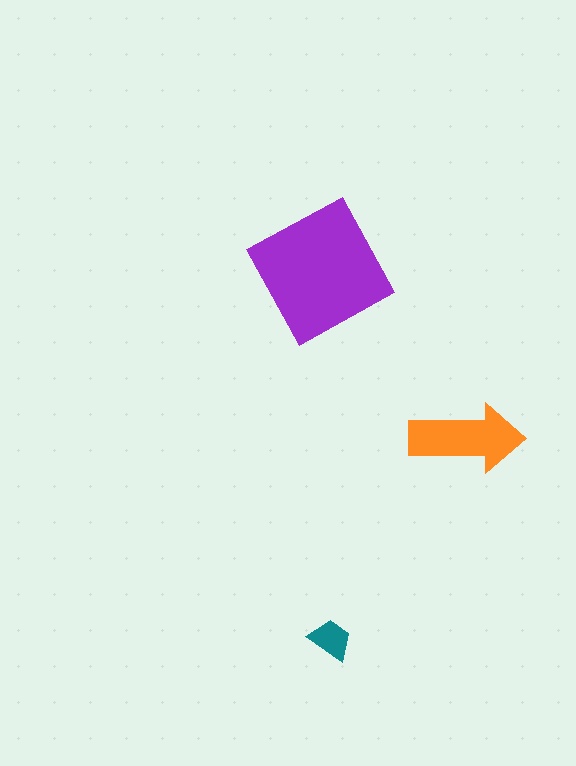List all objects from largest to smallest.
The purple square, the orange arrow, the teal trapezoid.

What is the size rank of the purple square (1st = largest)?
1st.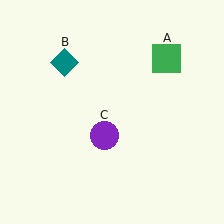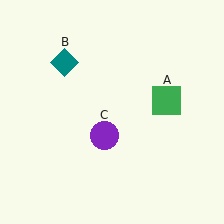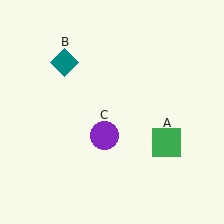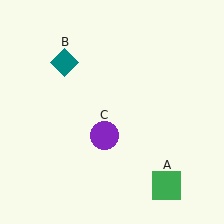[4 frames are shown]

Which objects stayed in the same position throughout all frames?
Teal diamond (object B) and purple circle (object C) remained stationary.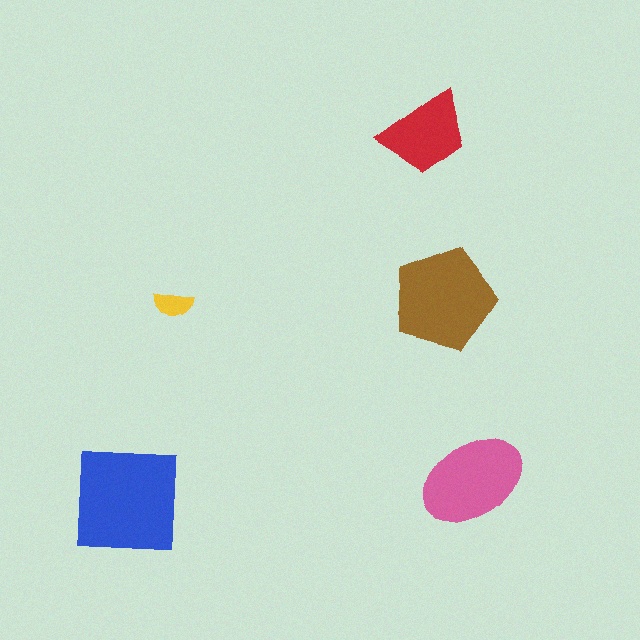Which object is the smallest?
The yellow semicircle.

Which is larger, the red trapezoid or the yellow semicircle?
The red trapezoid.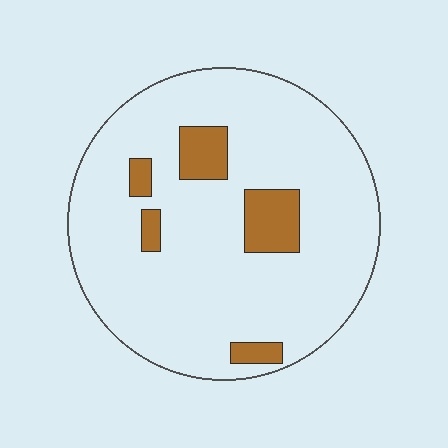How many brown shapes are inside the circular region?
5.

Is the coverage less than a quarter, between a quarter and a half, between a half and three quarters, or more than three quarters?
Less than a quarter.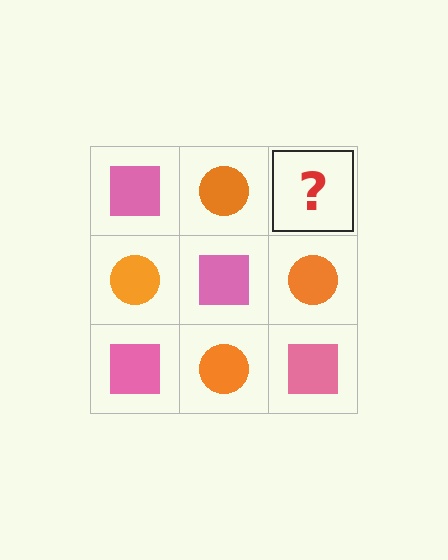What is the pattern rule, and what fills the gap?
The rule is that it alternates pink square and orange circle in a checkerboard pattern. The gap should be filled with a pink square.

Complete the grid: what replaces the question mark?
The question mark should be replaced with a pink square.